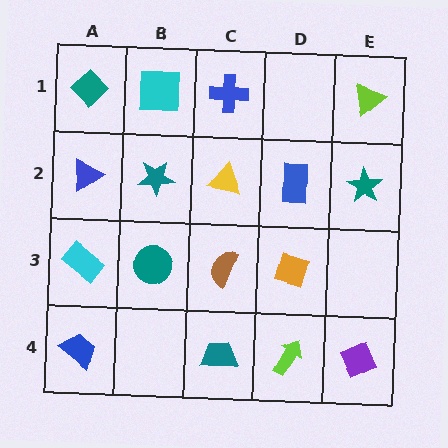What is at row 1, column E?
A lime triangle.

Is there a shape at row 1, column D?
No, that cell is empty.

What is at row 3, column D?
An orange diamond.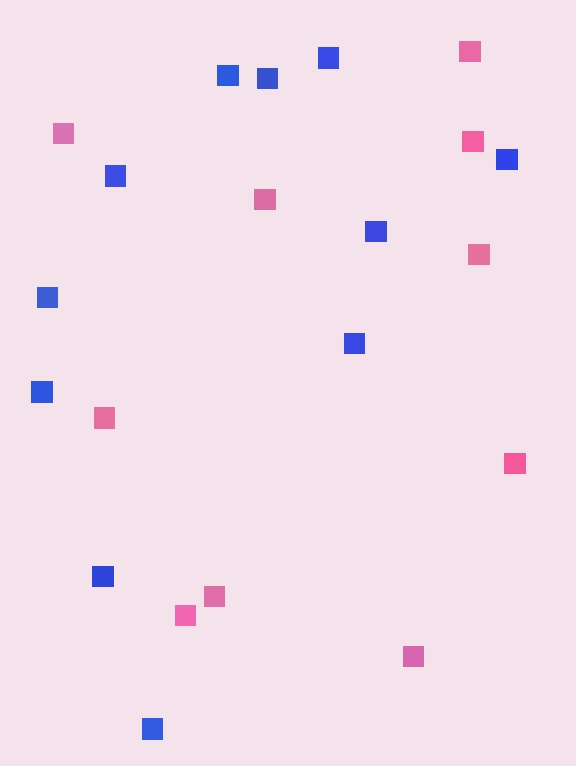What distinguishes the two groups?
There are 2 groups: one group of pink squares (10) and one group of blue squares (11).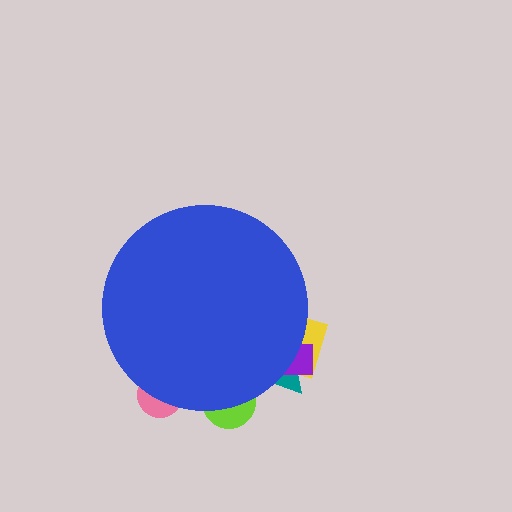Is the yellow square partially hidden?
Yes, the yellow square is partially hidden behind the blue circle.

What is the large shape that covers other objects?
A blue circle.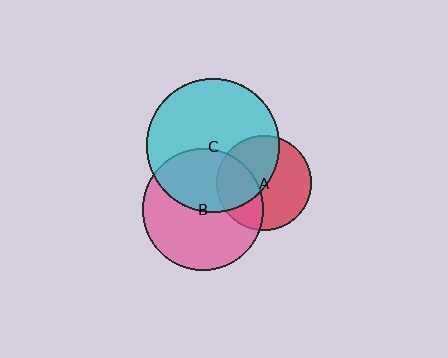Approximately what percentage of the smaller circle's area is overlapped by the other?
Approximately 35%.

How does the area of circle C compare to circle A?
Approximately 2.0 times.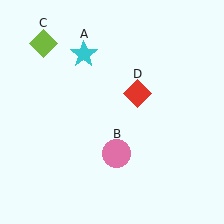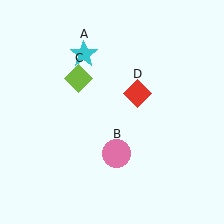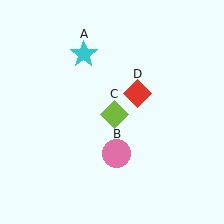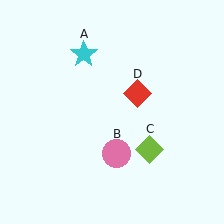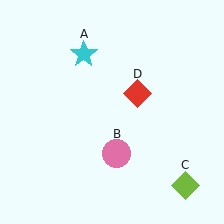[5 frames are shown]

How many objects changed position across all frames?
1 object changed position: lime diamond (object C).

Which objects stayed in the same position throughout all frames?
Cyan star (object A) and pink circle (object B) and red diamond (object D) remained stationary.